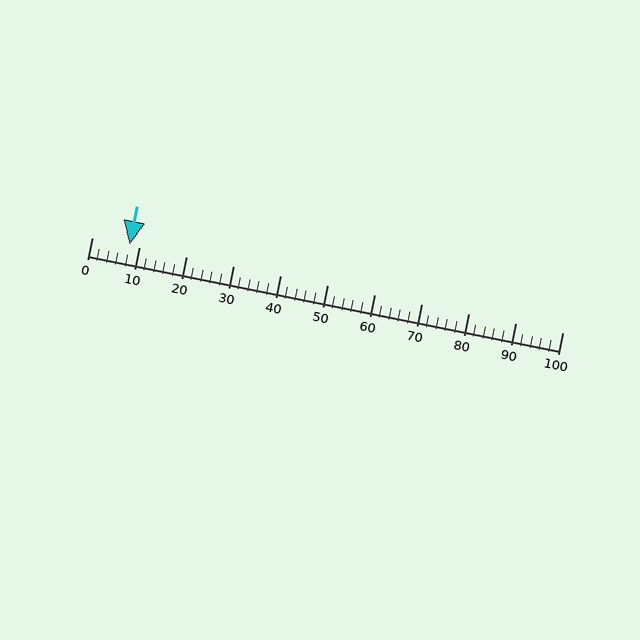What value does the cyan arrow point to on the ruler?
The cyan arrow points to approximately 8.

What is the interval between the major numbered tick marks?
The major tick marks are spaced 10 units apart.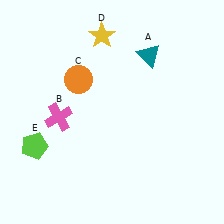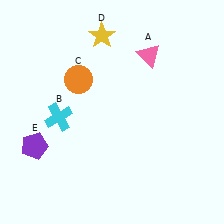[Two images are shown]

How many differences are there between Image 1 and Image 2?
There are 3 differences between the two images.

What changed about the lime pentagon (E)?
In Image 1, E is lime. In Image 2, it changed to purple.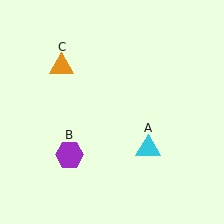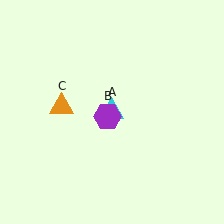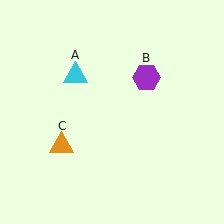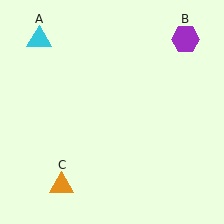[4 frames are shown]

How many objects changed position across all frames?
3 objects changed position: cyan triangle (object A), purple hexagon (object B), orange triangle (object C).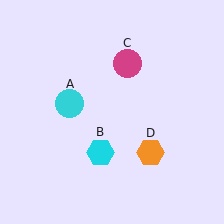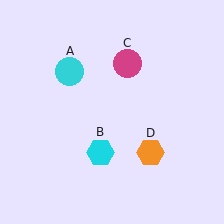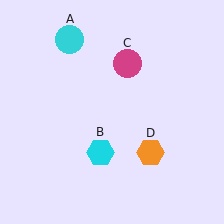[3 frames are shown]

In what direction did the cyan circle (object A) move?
The cyan circle (object A) moved up.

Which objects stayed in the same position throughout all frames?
Cyan hexagon (object B) and magenta circle (object C) and orange hexagon (object D) remained stationary.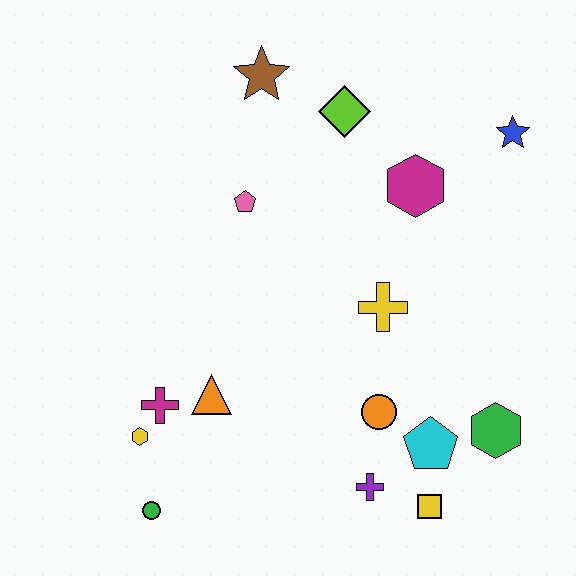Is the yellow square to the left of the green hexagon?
Yes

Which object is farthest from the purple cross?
The brown star is farthest from the purple cross.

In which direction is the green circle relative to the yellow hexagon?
The green circle is below the yellow hexagon.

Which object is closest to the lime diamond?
The brown star is closest to the lime diamond.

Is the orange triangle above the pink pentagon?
No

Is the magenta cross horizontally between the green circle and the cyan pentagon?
Yes